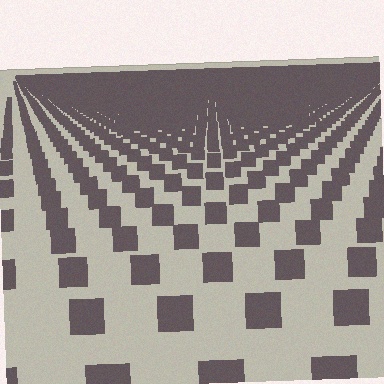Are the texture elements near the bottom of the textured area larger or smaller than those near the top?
Larger. Near the bottom, elements are closer to the viewer and appear at a bigger on-screen size.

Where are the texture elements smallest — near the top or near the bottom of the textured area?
Near the top.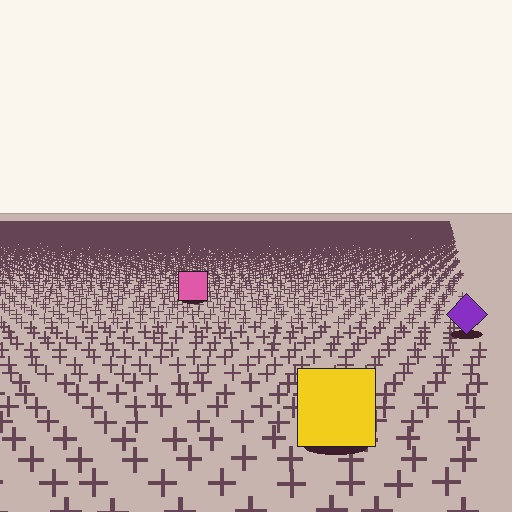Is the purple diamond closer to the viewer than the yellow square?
No. The yellow square is closer — you can tell from the texture gradient: the ground texture is coarser near it.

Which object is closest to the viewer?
The yellow square is closest. The texture marks near it are larger and more spread out.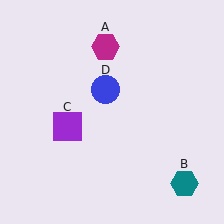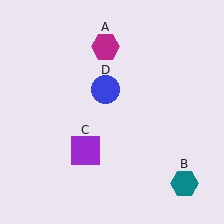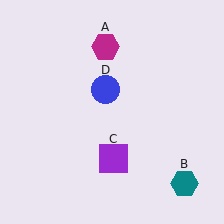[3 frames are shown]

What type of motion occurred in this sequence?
The purple square (object C) rotated counterclockwise around the center of the scene.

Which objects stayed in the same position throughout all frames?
Magenta hexagon (object A) and teal hexagon (object B) and blue circle (object D) remained stationary.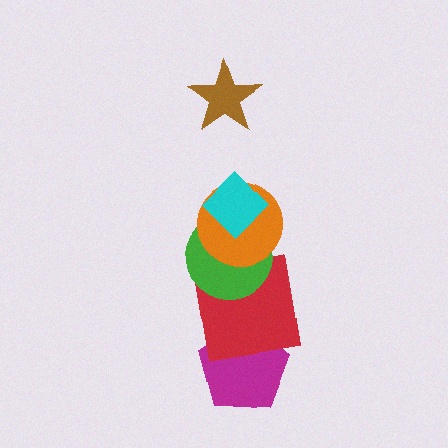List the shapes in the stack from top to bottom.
From top to bottom: the brown star, the cyan diamond, the orange circle, the green circle, the red square, the magenta pentagon.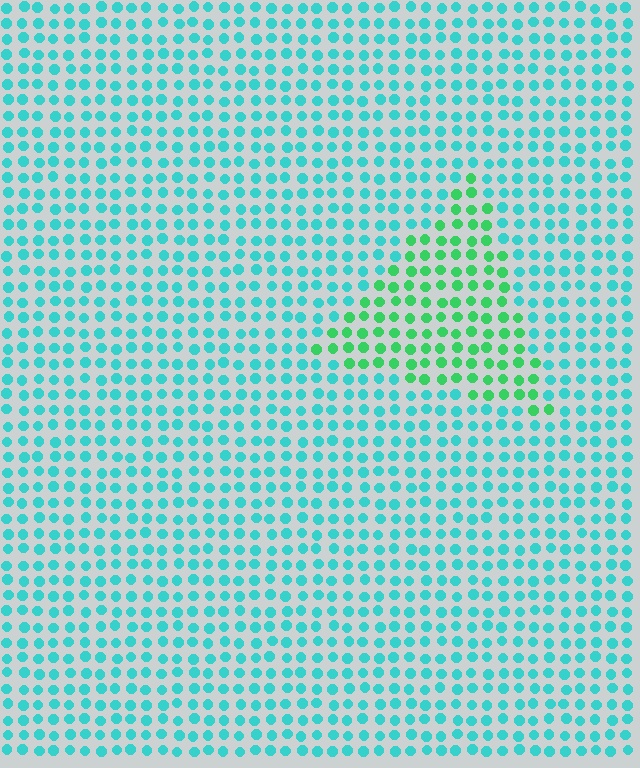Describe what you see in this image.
The image is filled with small cyan elements in a uniform arrangement. A triangle-shaped region is visible where the elements are tinted to a slightly different hue, forming a subtle color boundary.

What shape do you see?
I see a triangle.